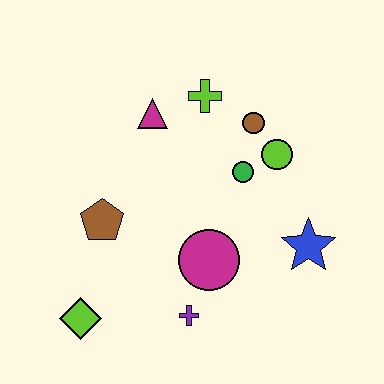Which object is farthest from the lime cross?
The lime diamond is farthest from the lime cross.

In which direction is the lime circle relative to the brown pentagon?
The lime circle is to the right of the brown pentagon.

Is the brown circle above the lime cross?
No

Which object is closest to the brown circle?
The lime circle is closest to the brown circle.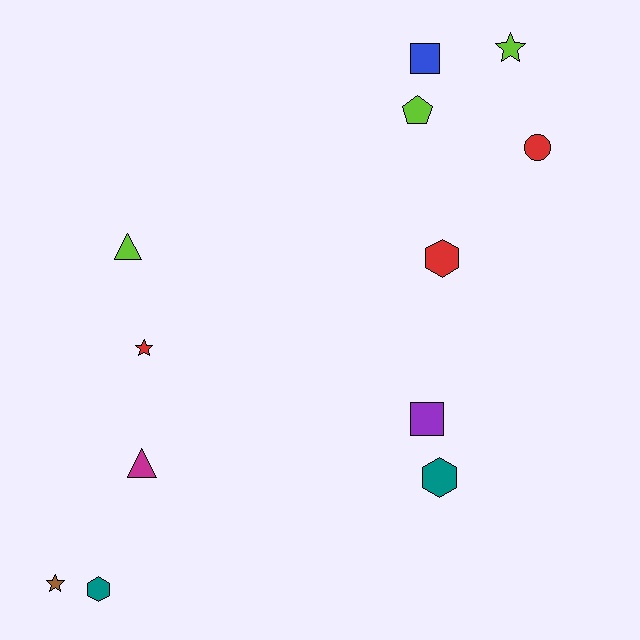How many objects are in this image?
There are 12 objects.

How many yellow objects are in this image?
There are no yellow objects.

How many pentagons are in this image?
There is 1 pentagon.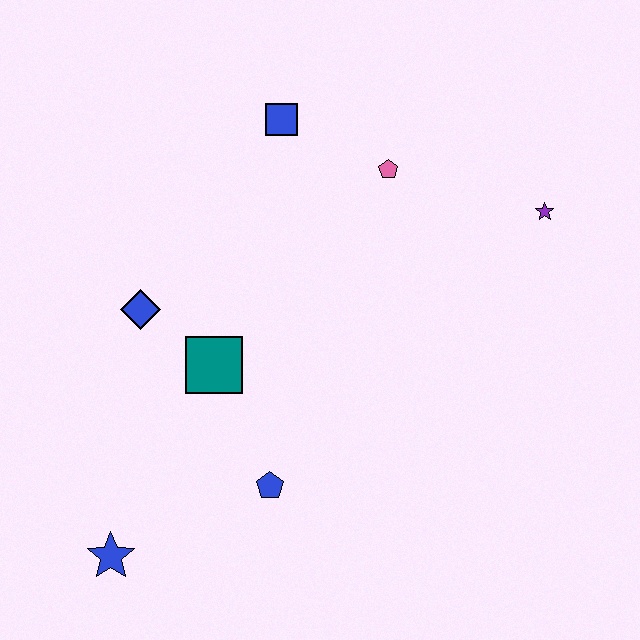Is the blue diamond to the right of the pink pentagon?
No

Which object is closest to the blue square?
The pink pentagon is closest to the blue square.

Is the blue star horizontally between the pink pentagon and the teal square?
No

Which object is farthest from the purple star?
The blue star is farthest from the purple star.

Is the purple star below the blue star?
No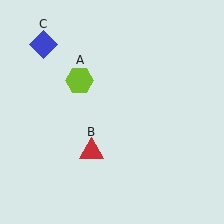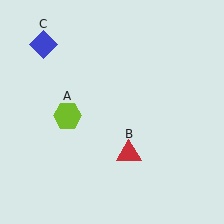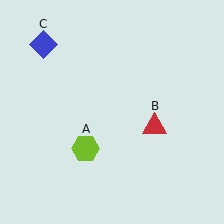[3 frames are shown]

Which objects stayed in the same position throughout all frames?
Blue diamond (object C) remained stationary.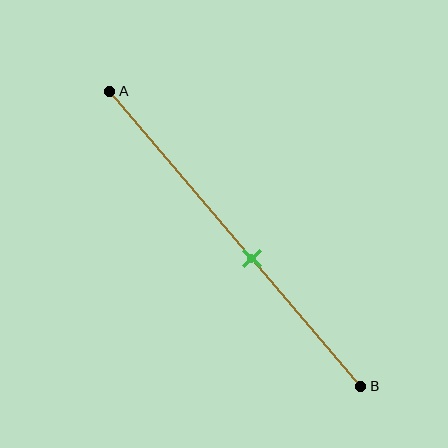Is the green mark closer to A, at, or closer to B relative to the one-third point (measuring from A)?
The green mark is closer to point B than the one-third point of segment AB.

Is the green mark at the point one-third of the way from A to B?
No, the mark is at about 55% from A, not at the 33% one-third point.